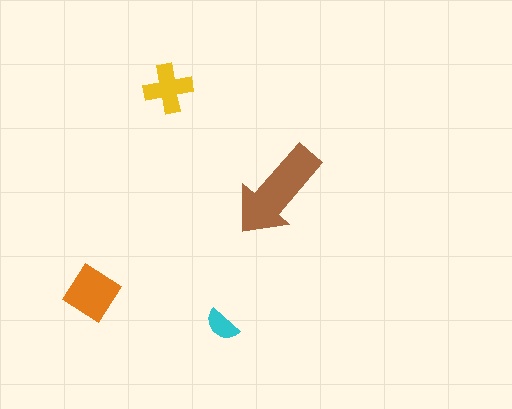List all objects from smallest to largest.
The cyan semicircle, the yellow cross, the orange diamond, the brown arrow.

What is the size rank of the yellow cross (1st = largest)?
3rd.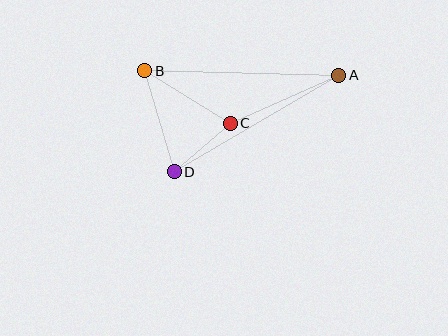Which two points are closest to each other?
Points C and D are closest to each other.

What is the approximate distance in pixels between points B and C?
The distance between B and C is approximately 100 pixels.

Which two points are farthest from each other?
Points A and B are farthest from each other.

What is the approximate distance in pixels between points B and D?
The distance between B and D is approximately 105 pixels.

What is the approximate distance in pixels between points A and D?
The distance between A and D is approximately 190 pixels.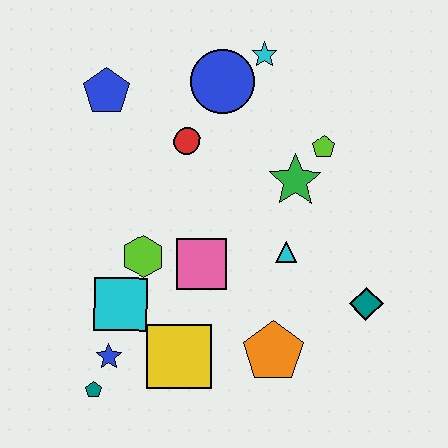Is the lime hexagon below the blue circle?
Yes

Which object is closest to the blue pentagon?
The red circle is closest to the blue pentagon.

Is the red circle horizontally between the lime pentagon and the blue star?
Yes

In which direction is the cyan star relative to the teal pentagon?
The cyan star is above the teal pentagon.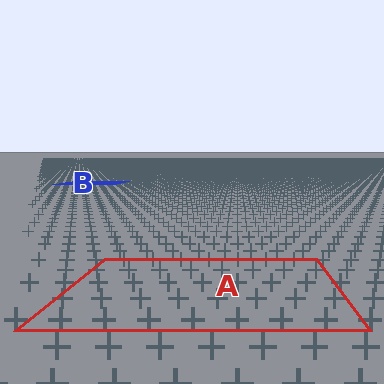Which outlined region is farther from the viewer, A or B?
Region B is farther from the viewer — the texture elements inside it appear smaller and more densely packed.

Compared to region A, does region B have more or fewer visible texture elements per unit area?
Region B has more texture elements per unit area — they are packed more densely because it is farther away.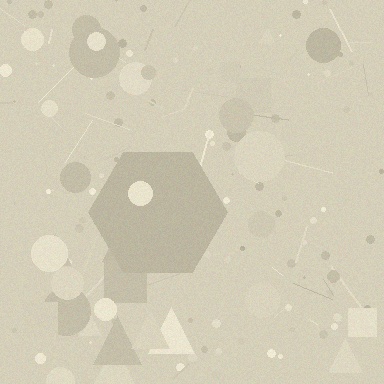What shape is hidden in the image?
A hexagon is hidden in the image.